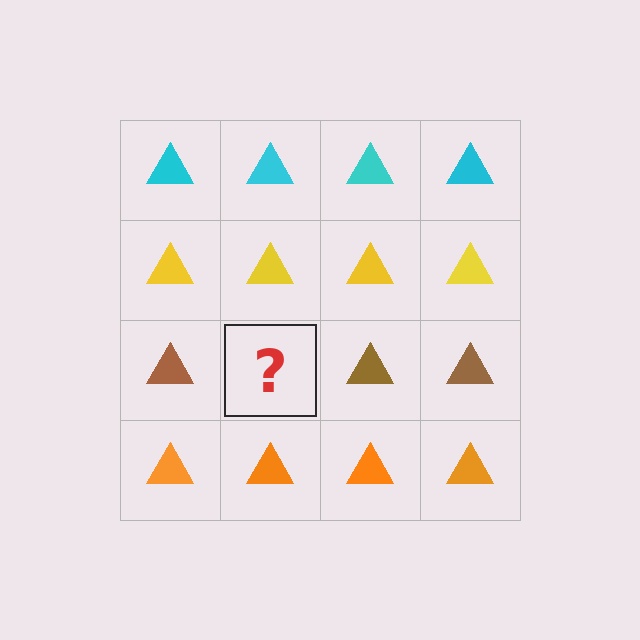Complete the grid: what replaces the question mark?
The question mark should be replaced with a brown triangle.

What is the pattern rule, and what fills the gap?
The rule is that each row has a consistent color. The gap should be filled with a brown triangle.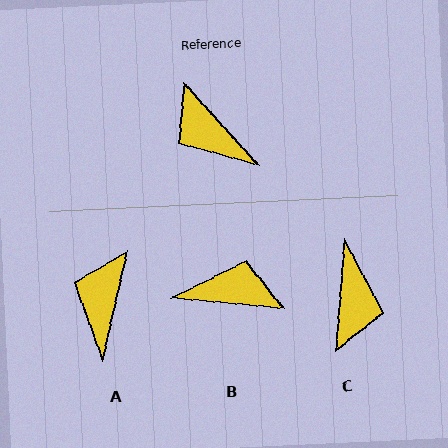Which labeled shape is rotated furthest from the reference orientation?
B, about 138 degrees away.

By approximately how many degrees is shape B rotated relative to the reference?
Approximately 138 degrees clockwise.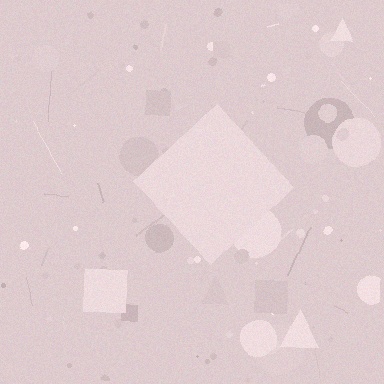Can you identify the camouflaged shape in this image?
The camouflaged shape is a diamond.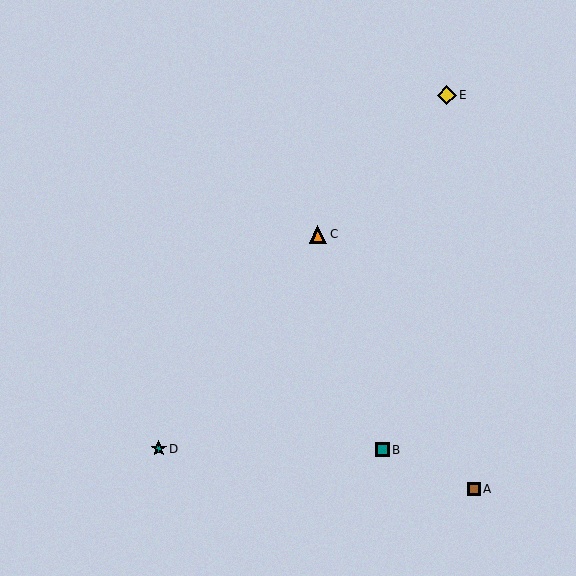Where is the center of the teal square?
The center of the teal square is at (382, 450).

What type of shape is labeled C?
Shape C is an orange triangle.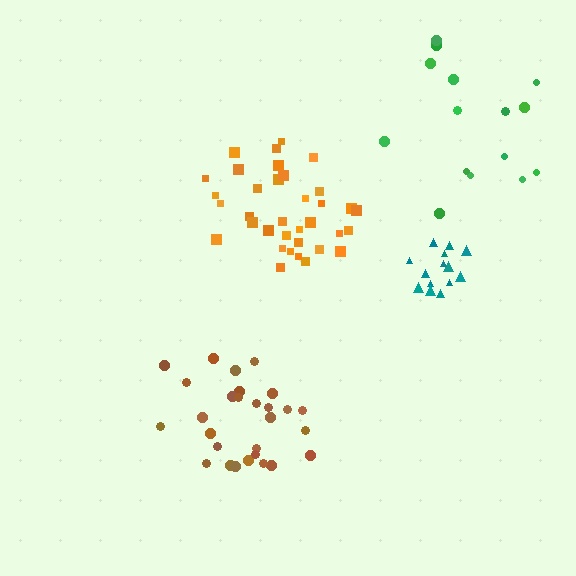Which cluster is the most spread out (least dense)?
Green.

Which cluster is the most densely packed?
Teal.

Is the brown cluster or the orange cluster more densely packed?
Orange.